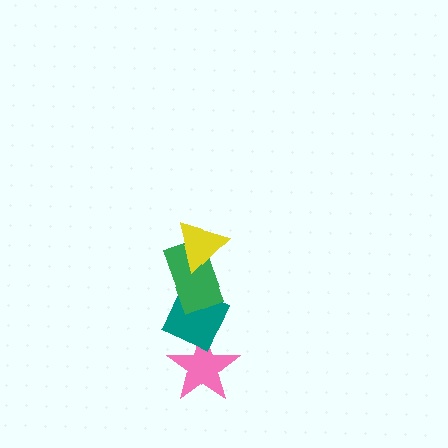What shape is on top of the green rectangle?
The yellow triangle is on top of the green rectangle.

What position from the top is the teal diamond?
The teal diamond is 3rd from the top.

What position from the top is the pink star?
The pink star is 4th from the top.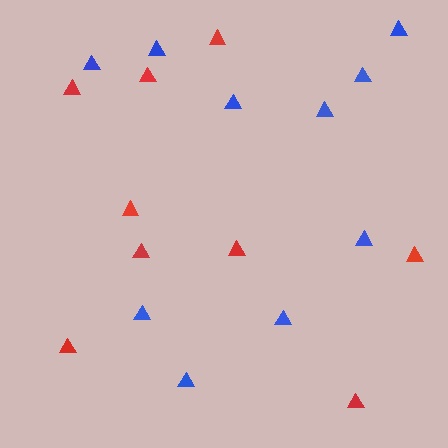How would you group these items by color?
There are 2 groups: one group of red triangles (9) and one group of blue triangles (10).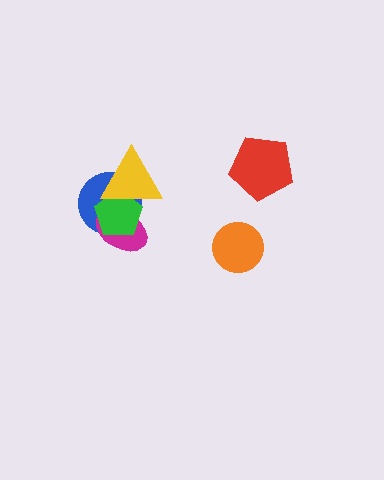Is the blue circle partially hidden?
Yes, it is partially covered by another shape.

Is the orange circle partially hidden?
No, no other shape covers it.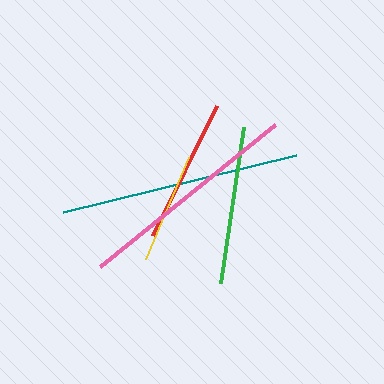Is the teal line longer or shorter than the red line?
The teal line is longer than the red line.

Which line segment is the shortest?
The yellow line is the shortest at approximately 111 pixels.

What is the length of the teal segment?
The teal segment is approximately 240 pixels long.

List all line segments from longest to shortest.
From longest to shortest: teal, pink, green, red, yellow.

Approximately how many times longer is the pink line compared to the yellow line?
The pink line is approximately 2.0 times the length of the yellow line.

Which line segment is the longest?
The teal line is the longest at approximately 240 pixels.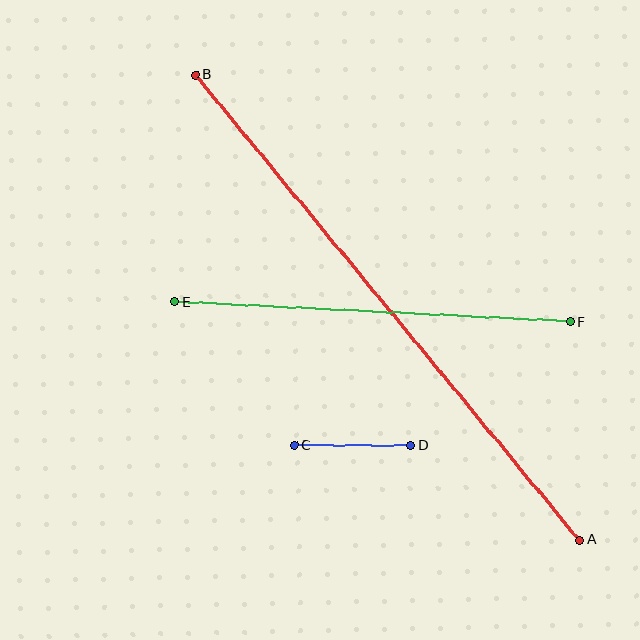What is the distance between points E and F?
The distance is approximately 396 pixels.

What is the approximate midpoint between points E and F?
The midpoint is at approximately (372, 312) pixels.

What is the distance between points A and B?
The distance is approximately 603 pixels.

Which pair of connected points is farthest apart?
Points A and B are farthest apart.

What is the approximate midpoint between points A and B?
The midpoint is at approximately (387, 307) pixels.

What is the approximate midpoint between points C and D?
The midpoint is at approximately (352, 445) pixels.